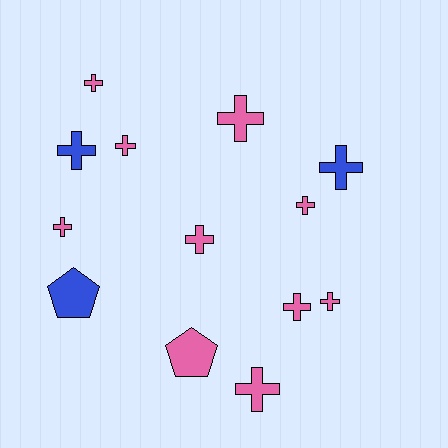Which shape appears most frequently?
Cross, with 11 objects.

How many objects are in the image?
There are 13 objects.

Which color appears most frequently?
Pink, with 10 objects.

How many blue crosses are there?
There are 2 blue crosses.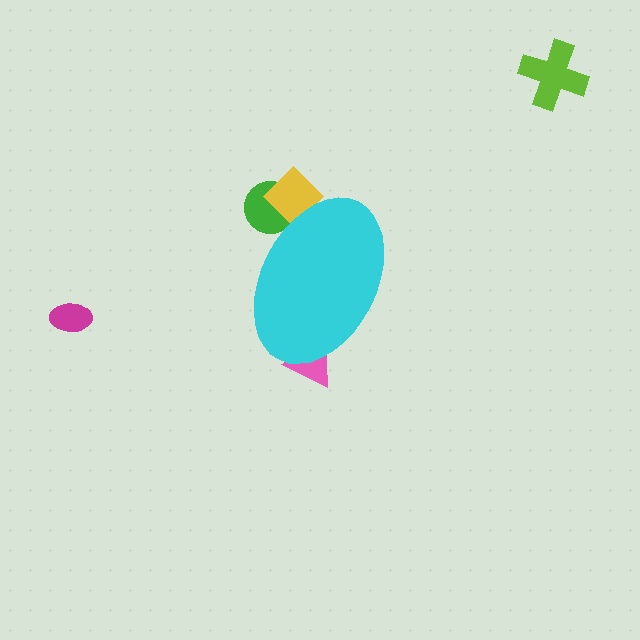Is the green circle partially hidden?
Yes, the green circle is partially hidden behind the cyan ellipse.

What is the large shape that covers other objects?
A cyan ellipse.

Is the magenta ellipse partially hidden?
No, the magenta ellipse is fully visible.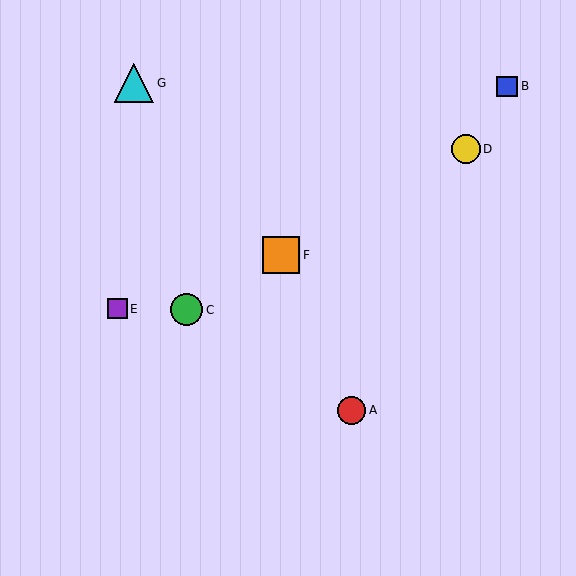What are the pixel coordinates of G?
Object G is at (134, 83).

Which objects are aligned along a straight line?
Objects C, D, F are aligned along a straight line.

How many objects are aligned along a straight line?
3 objects (C, D, F) are aligned along a straight line.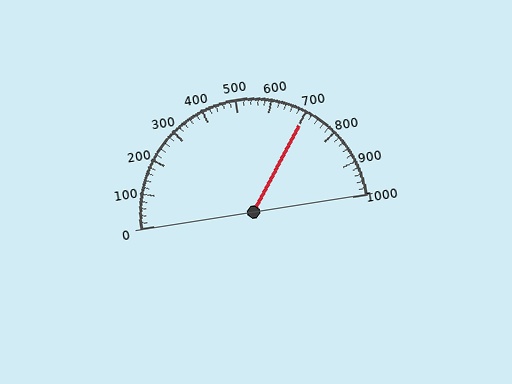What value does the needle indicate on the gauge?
The needle indicates approximately 700.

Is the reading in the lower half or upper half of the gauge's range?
The reading is in the upper half of the range (0 to 1000).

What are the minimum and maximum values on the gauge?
The gauge ranges from 0 to 1000.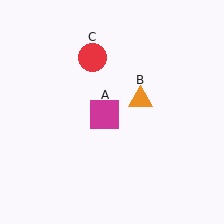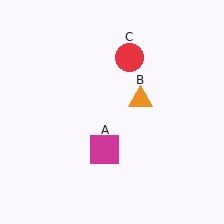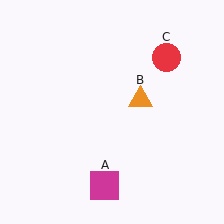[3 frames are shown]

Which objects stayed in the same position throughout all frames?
Orange triangle (object B) remained stationary.